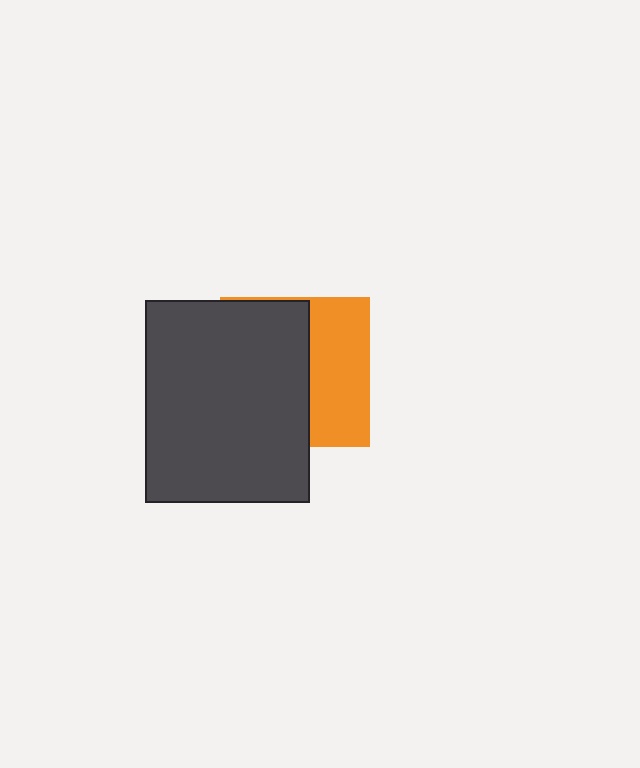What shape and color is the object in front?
The object in front is a dark gray rectangle.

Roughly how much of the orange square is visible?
A small part of it is visible (roughly 41%).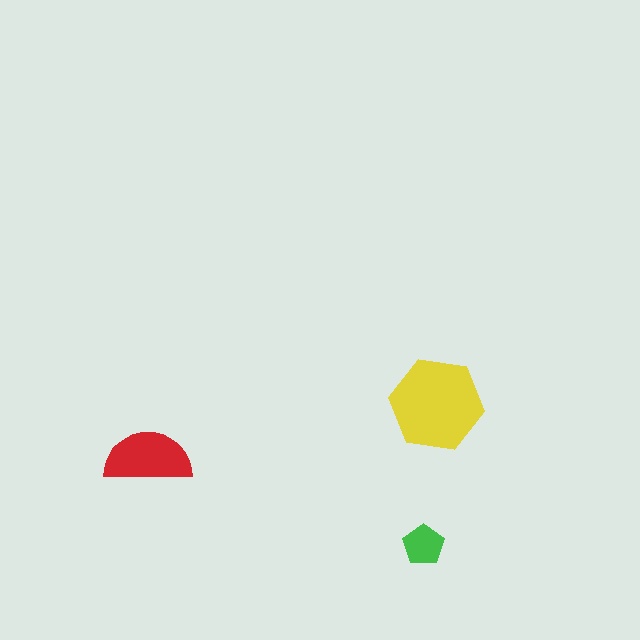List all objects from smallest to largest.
The green pentagon, the red semicircle, the yellow hexagon.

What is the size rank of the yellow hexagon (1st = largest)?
1st.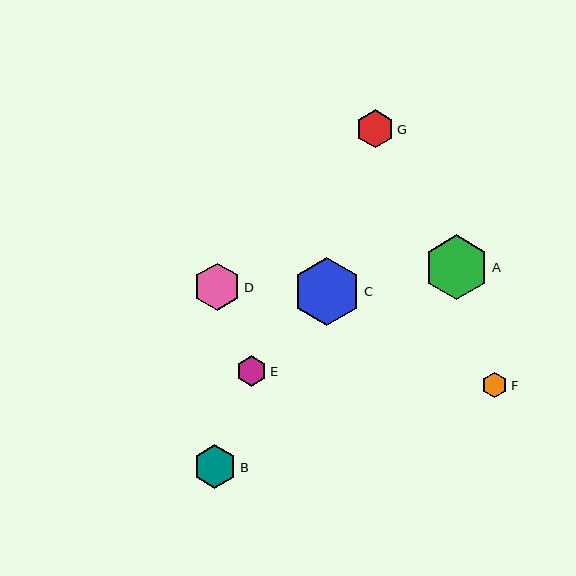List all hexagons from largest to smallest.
From largest to smallest: C, A, D, B, G, E, F.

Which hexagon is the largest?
Hexagon C is the largest with a size of approximately 69 pixels.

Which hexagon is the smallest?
Hexagon F is the smallest with a size of approximately 25 pixels.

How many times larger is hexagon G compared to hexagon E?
Hexagon G is approximately 1.2 times the size of hexagon E.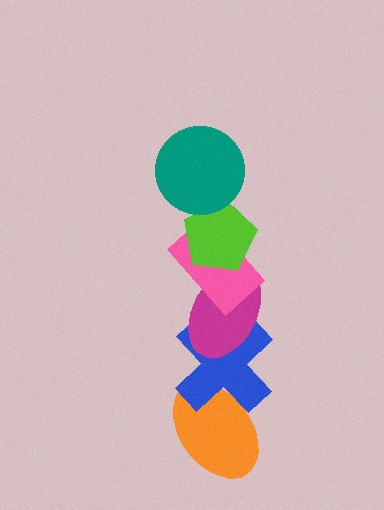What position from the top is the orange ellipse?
The orange ellipse is 6th from the top.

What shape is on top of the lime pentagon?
The teal circle is on top of the lime pentagon.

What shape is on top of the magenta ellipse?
The pink rectangle is on top of the magenta ellipse.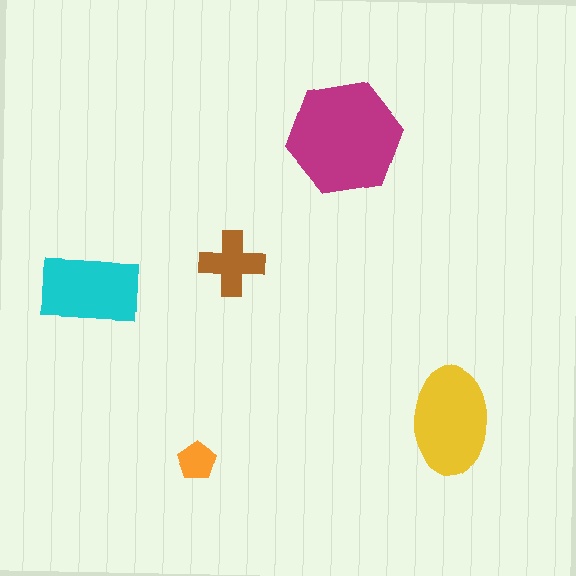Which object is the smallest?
The orange pentagon.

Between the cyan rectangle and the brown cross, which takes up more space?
The cyan rectangle.